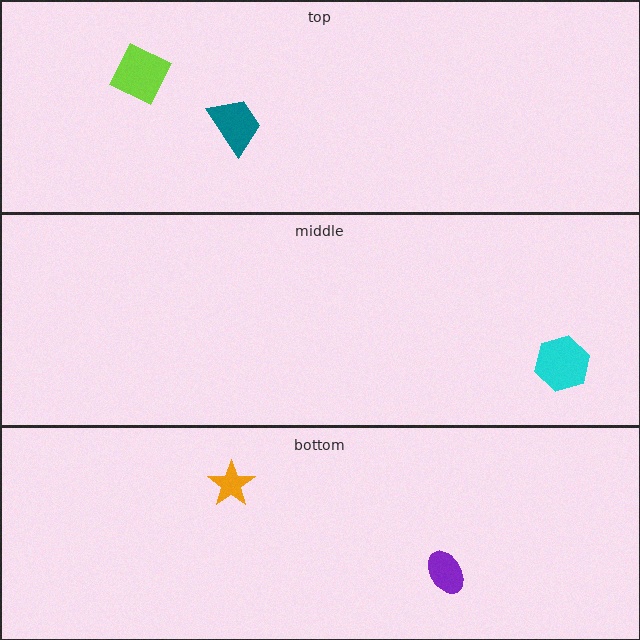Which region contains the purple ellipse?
The bottom region.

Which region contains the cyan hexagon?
The middle region.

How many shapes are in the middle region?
1.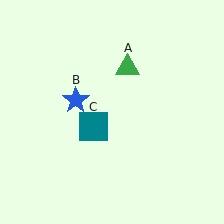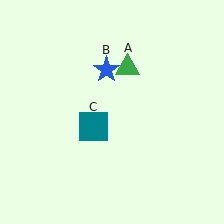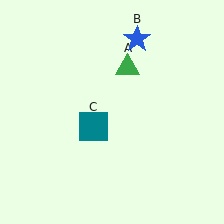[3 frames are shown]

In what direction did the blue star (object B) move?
The blue star (object B) moved up and to the right.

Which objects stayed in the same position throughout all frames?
Green triangle (object A) and teal square (object C) remained stationary.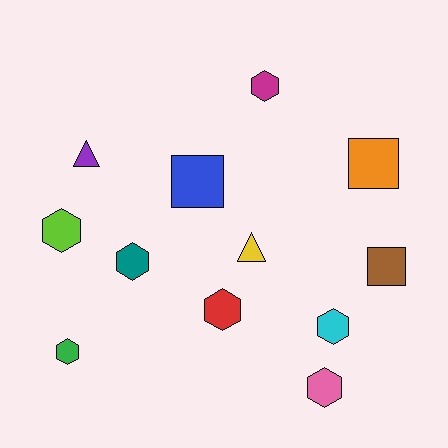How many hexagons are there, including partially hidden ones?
There are 7 hexagons.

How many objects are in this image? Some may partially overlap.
There are 12 objects.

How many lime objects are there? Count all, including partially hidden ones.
There is 1 lime object.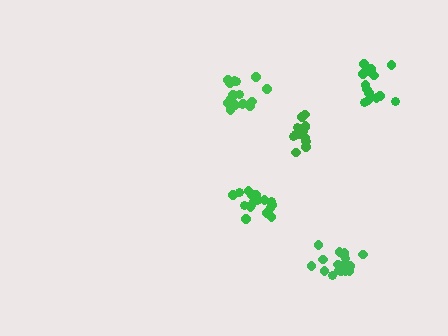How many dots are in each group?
Group 1: 17 dots, Group 2: 18 dots, Group 3: 18 dots, Group 4: 14 dots, Group 5: 15 dots (82 total).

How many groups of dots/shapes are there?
There are 5 groups.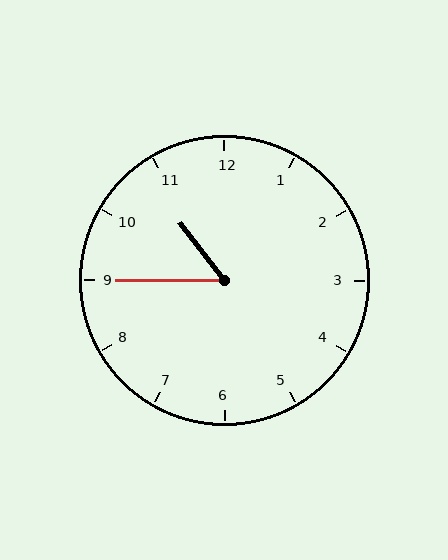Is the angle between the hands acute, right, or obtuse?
It is acute.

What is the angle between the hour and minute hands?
Approximately 52 degrees.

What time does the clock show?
10:45.